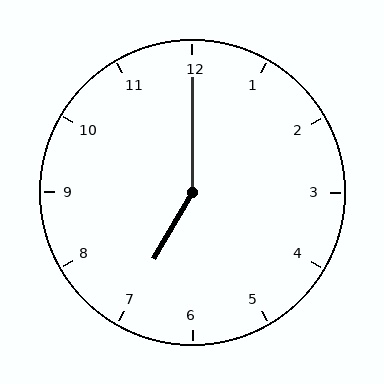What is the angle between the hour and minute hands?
Approximately 150 degrees.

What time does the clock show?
7:00.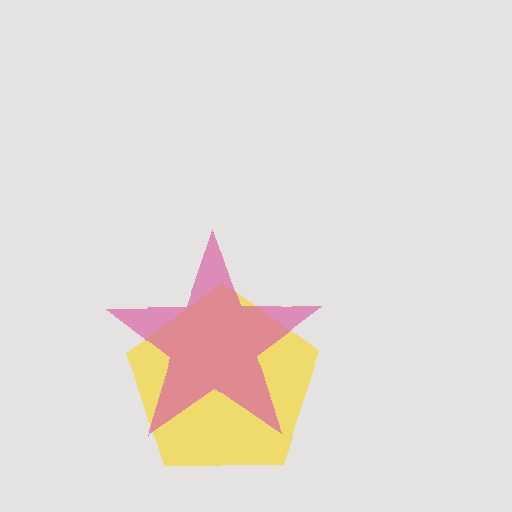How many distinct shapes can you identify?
There are 2 distinct shapes: a yellow pentagon, a pink star.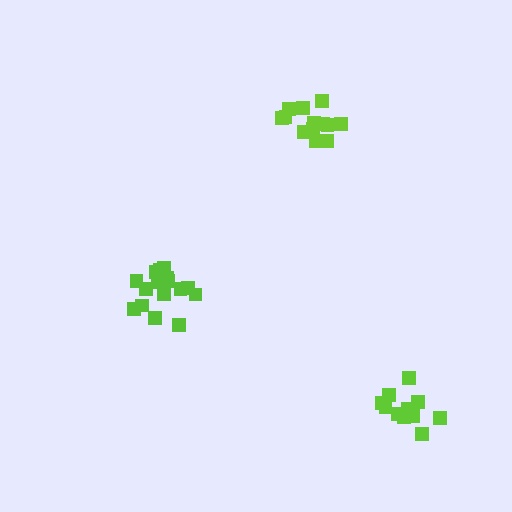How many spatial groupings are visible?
There are 3 spatial groupings.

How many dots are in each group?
Group 1: 16 dots, Group 2: 13 dots, Group 3: 12 dots (41 total).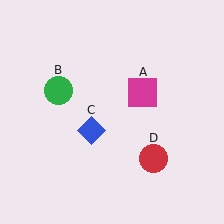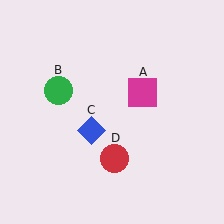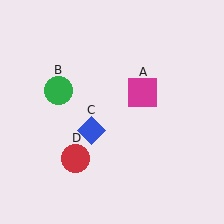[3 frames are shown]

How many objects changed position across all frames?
1 object changed position: red circle (object D).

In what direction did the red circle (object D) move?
The red circle (object D) moved left.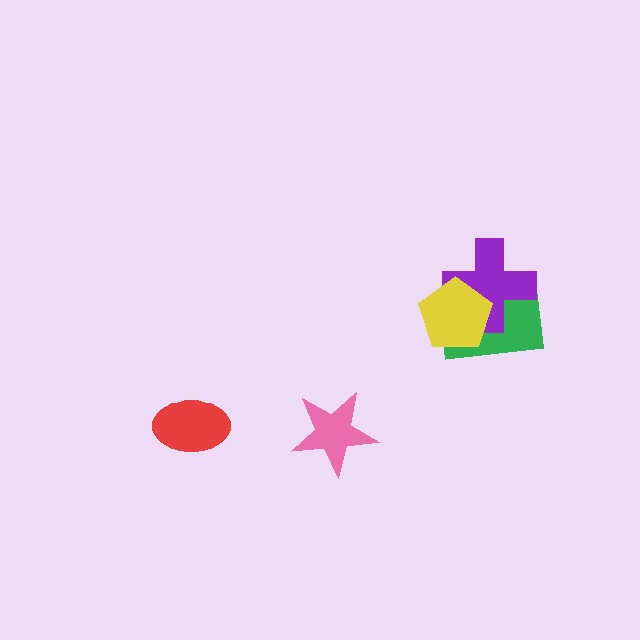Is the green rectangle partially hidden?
Yes, it is partially covered by another shape.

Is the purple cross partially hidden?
Yes, it is partially covered by another shape.